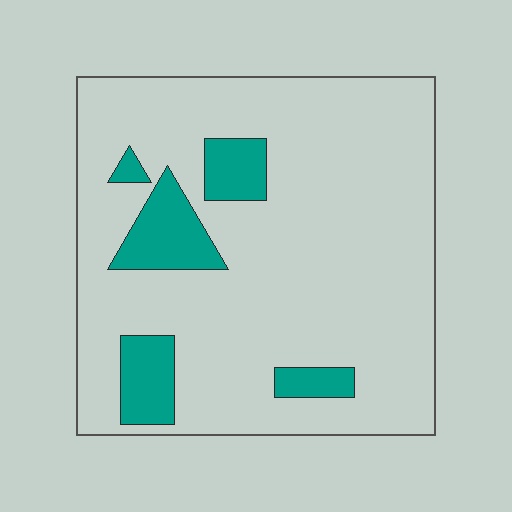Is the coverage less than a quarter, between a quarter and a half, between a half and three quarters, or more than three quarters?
Less than a quarter.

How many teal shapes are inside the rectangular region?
5.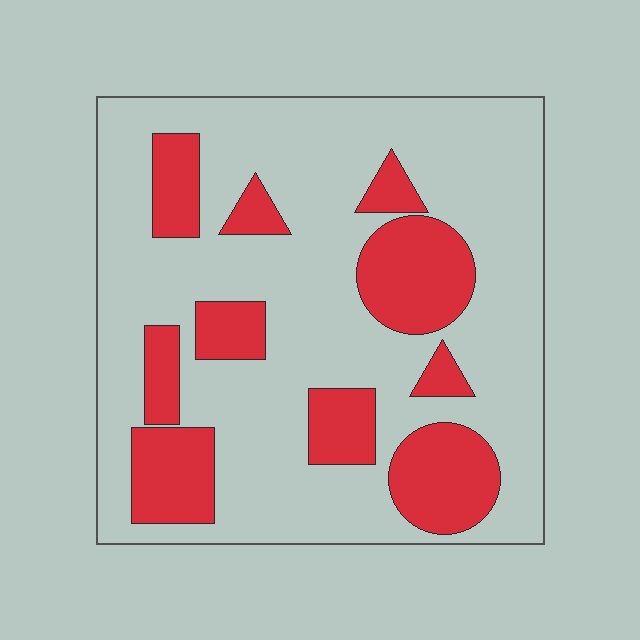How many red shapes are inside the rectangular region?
10.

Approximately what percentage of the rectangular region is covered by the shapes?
Approximately 25%.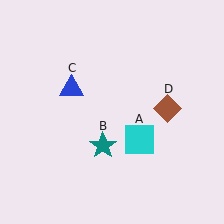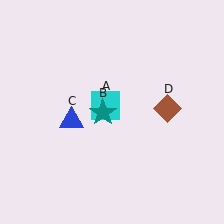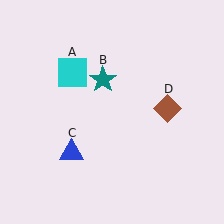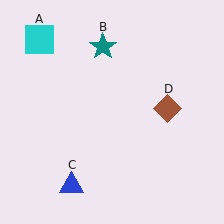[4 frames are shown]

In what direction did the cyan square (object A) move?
The cyan square (object A) moved up and to the left.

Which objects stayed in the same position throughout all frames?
Brown diamond (object D) remained stationary.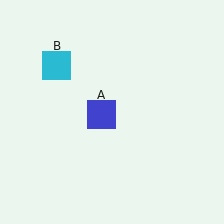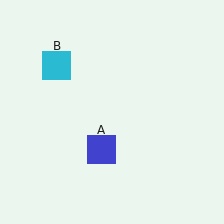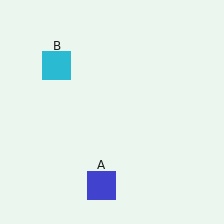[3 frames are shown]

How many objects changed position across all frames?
1 object changed position: blue square (object A).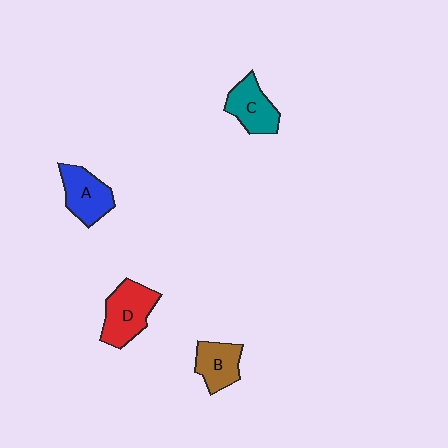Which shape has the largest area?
Shape D (red).